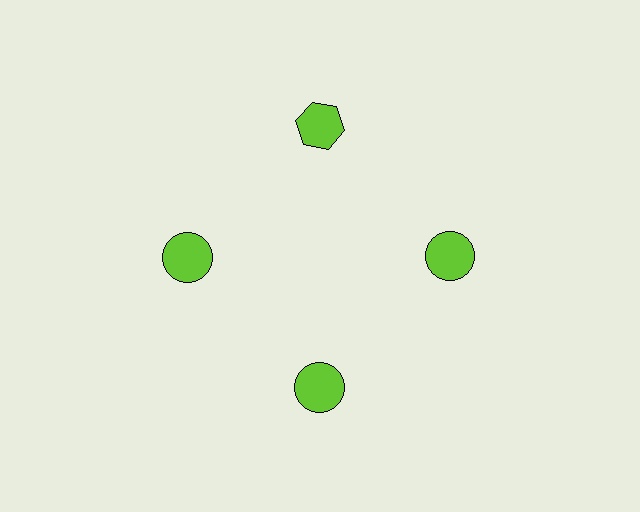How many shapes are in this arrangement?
There are 4 shapes arranged in a ring pattern.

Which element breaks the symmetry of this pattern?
The lime hexagon at roughly the 12 o'clock position breaks the symmetry. All other shapes are lime circles.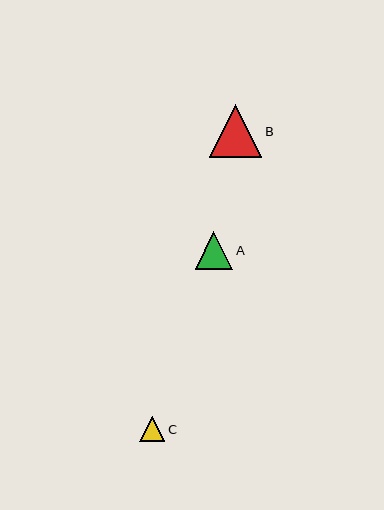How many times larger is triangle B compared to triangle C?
Triangle B is approximately 2.1 times the size of triangle C.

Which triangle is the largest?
Triangle B is the largest with a size of approximately 52 pixels.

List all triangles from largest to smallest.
From largest to smallest: B, A, C.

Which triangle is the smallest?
Triangle C is the smallest with a size of approximately 25 pixels.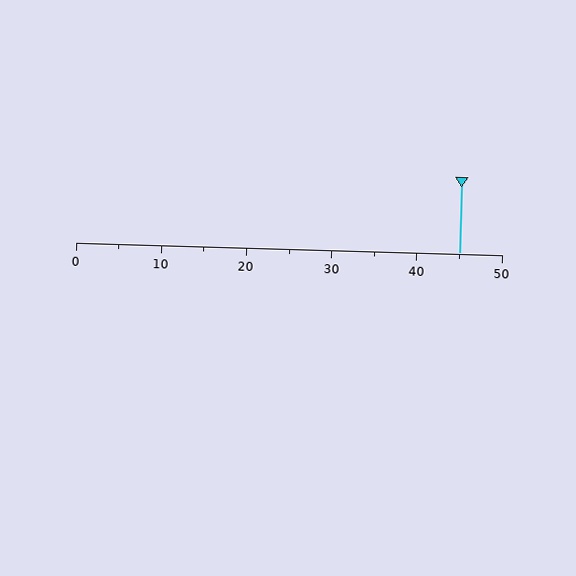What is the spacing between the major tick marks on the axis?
The major ticks are spaced 10 apart.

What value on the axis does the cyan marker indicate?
The marker indicates approximately 45.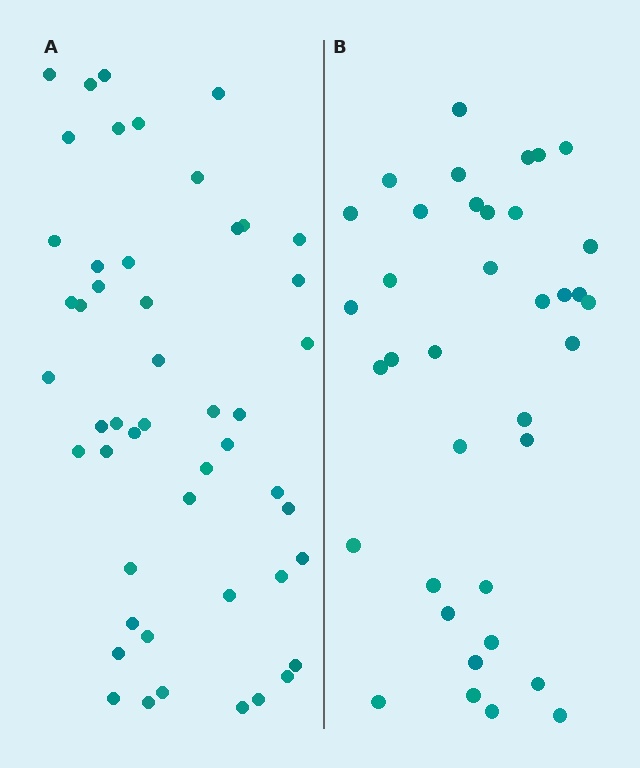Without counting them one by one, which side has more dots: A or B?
Region A (the left region) has more dots.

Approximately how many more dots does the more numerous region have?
Region A has roughly 12 or so more dots than region B.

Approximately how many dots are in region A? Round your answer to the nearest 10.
About 50 dots. (The exact count is 49, which rounds to 50.)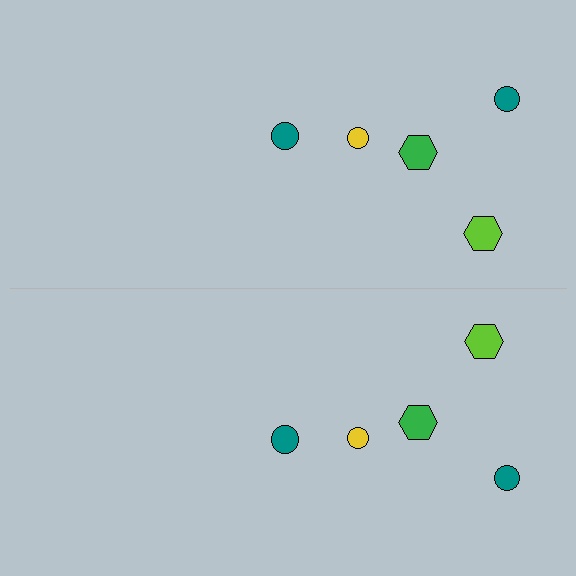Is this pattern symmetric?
Yes, this pattern has bilateral (reflection) symmetry.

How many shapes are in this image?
There are 10 shapes in this image.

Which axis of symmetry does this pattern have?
The pattern has a horizontal axis of symmetry running through the center of the image.